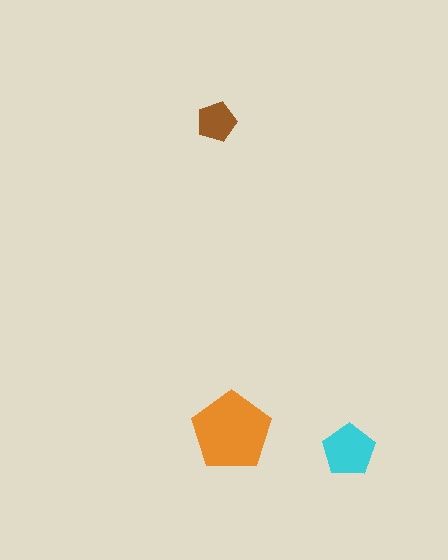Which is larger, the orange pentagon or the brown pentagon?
The orange one.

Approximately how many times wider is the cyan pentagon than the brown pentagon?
About 1.5 times wider.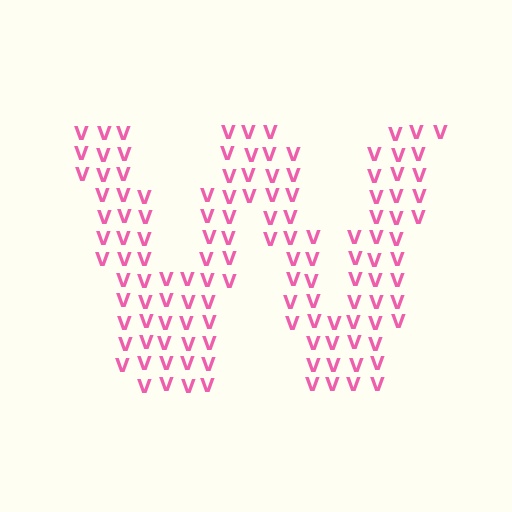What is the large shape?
The large shape is the letter W.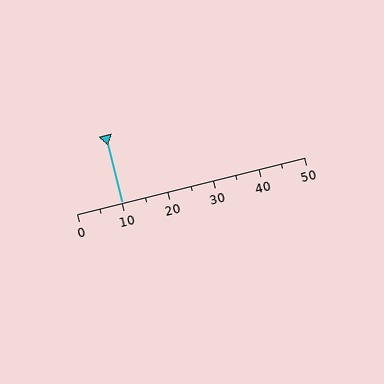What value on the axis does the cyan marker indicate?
The marker indicates approximately 10.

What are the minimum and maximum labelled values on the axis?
The axis runs from 0 to 50.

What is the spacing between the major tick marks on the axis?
The major ticks are spaced 10 apart.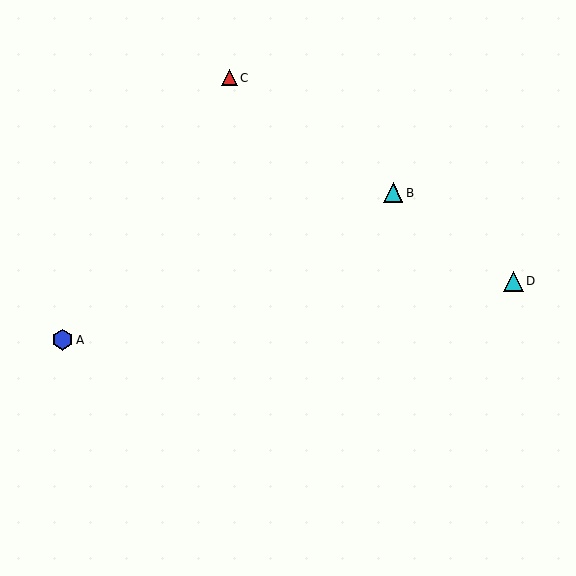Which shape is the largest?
The blue hexagon (labeled A) is the largest.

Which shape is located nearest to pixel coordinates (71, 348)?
The blue hexagon (labeled A) at (63, 340) is nearest to that location.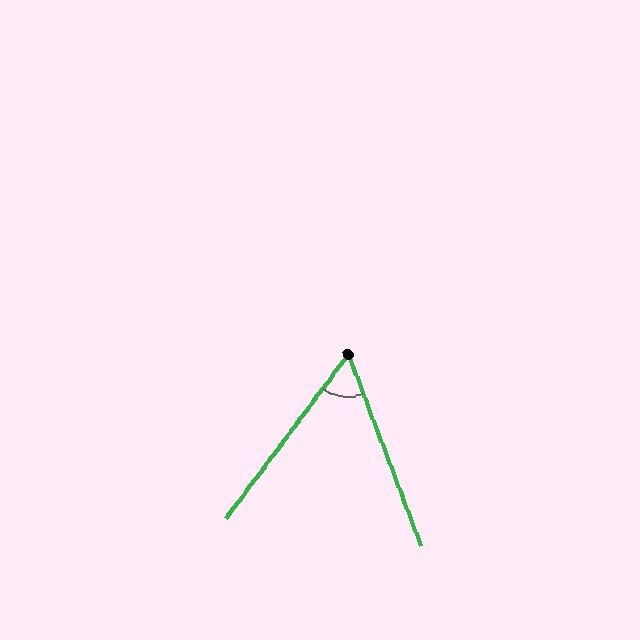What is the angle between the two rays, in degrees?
Approximately 58 degrees.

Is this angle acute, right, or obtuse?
It is acute.